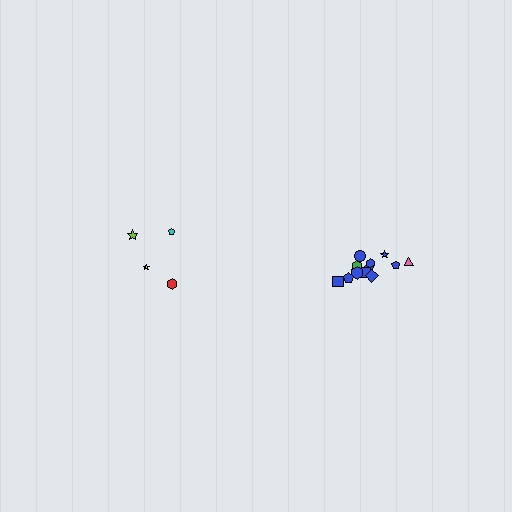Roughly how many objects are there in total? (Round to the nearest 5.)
Roughly 15 objects in total.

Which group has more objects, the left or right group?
The right group.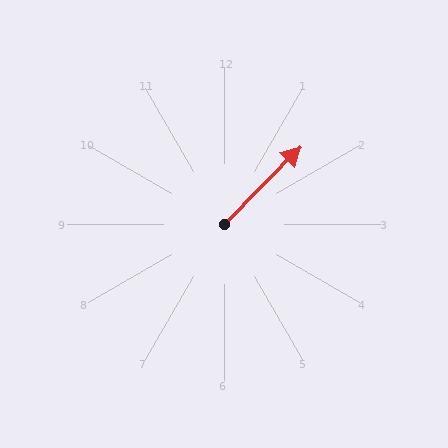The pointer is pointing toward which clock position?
Roughly 1 o'clock.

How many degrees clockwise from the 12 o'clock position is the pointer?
Approximately 45 degrees.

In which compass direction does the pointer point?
Northeast.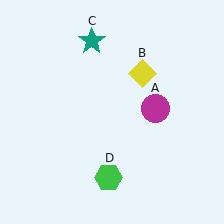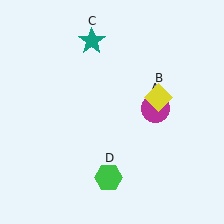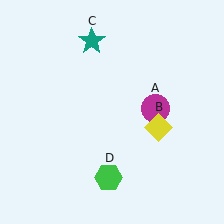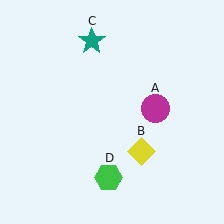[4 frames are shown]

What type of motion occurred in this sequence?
The yellow diamond (object B) rotated clockwise around the center of the scene.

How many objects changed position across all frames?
1 object changed position: yellow diamond (object B).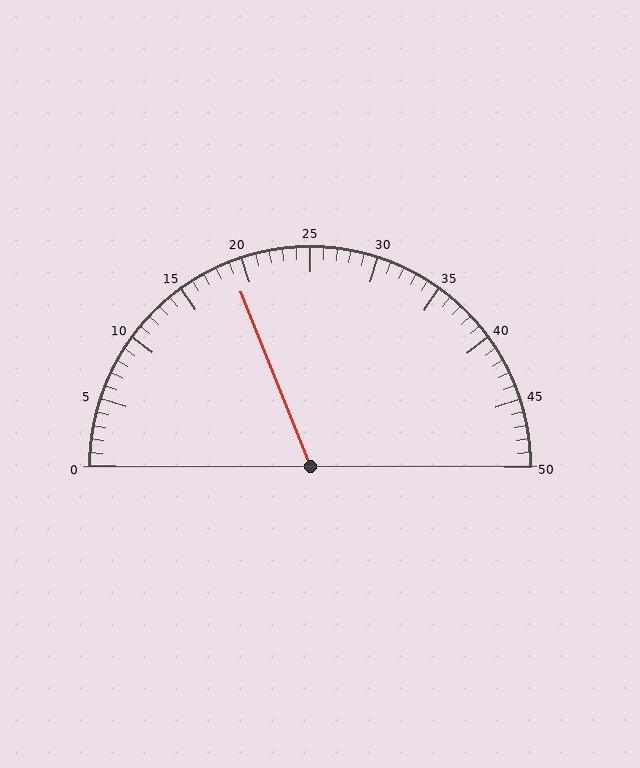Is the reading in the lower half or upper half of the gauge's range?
The reading is in the lower half of the range (0 to 50).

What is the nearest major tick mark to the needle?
The nearest major tick mark is 20.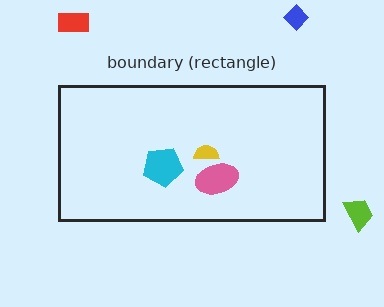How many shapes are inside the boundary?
3 inside, 3 outside.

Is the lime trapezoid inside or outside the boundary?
Outside.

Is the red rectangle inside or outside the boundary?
Outside.